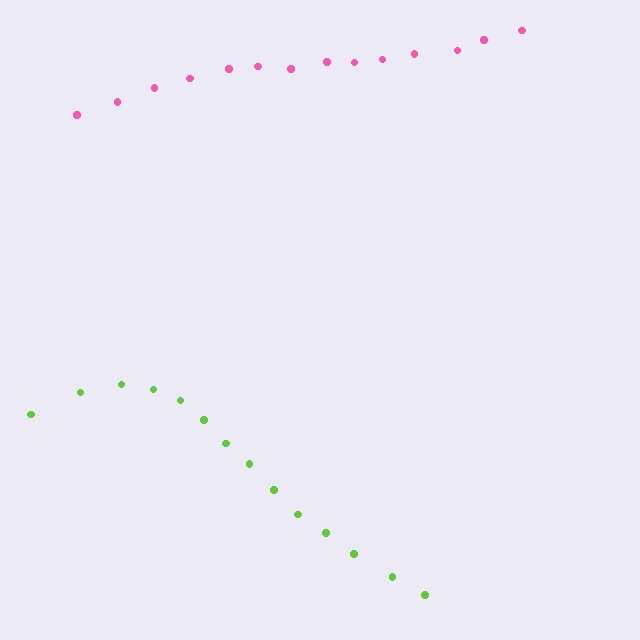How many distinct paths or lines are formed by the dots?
There are 2 distinct paths.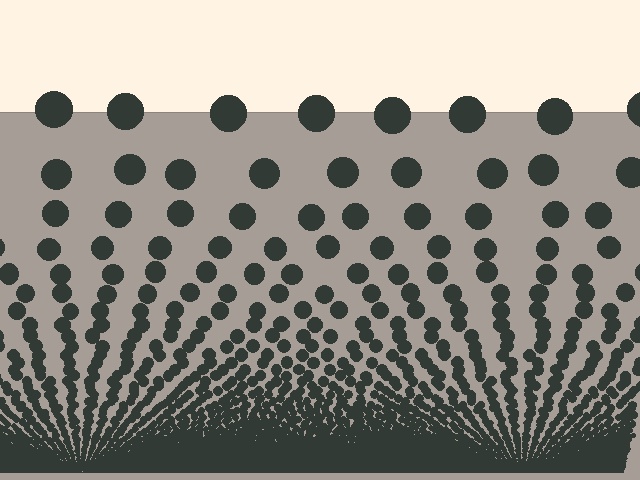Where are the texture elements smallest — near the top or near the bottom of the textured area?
Near the bottom.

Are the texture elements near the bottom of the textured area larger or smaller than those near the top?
Smaller. The gradient is inverted — elements near the bottom are smaller and denser.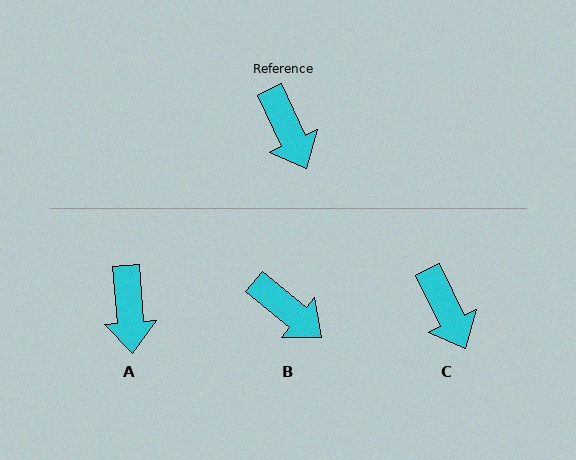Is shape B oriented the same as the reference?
No, it is off by about 25 degrees.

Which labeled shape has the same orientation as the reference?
C.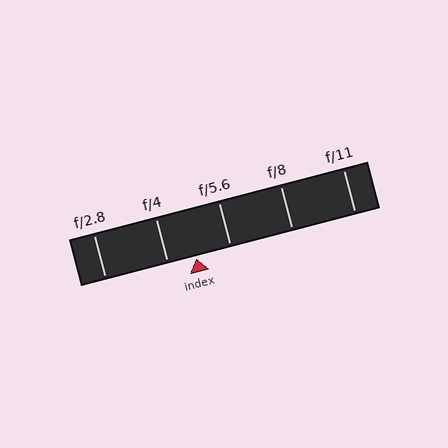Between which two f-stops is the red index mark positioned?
The index mark is between f/4 and f/5.6.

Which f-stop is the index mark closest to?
The index mark is closest to f/4.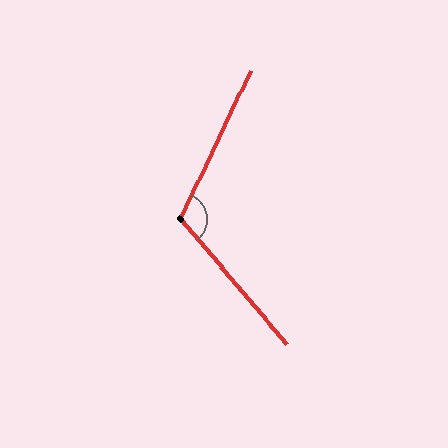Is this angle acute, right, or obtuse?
It is obtuse.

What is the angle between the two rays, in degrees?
Approximately 114 degrees.